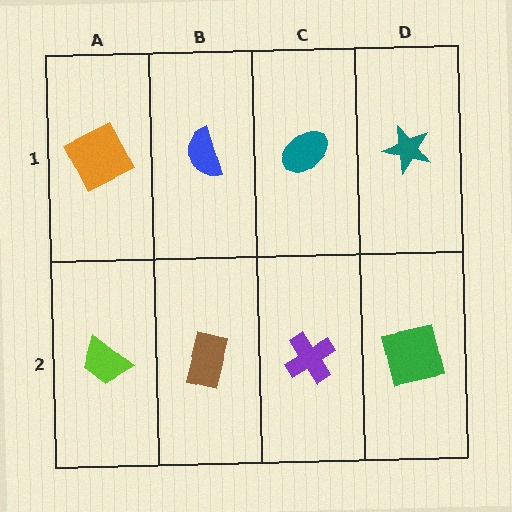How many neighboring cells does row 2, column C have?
3.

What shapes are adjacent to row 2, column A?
An orange square (row 1, column A), a brown rectangle (row 2, column B).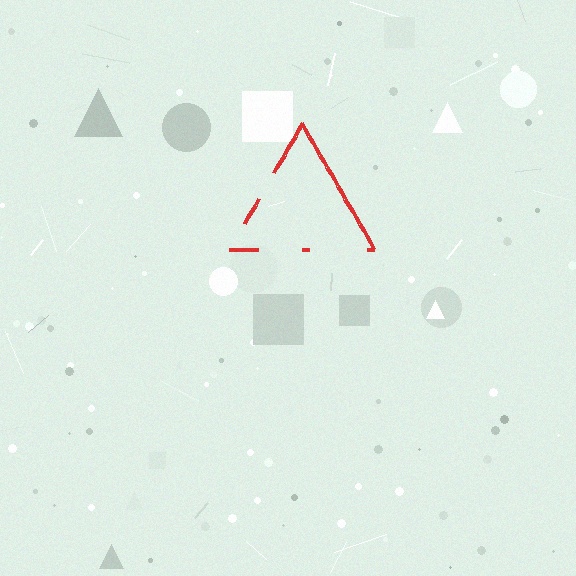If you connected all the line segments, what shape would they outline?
They would outline a triangle.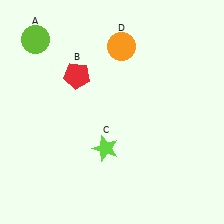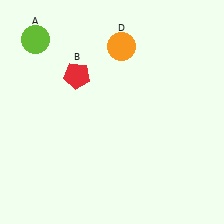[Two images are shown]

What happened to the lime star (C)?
The lime star (C) was removed in Image 2. It was in the bottom-left area of Image 1.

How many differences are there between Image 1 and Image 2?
There is 1 difference between the two images.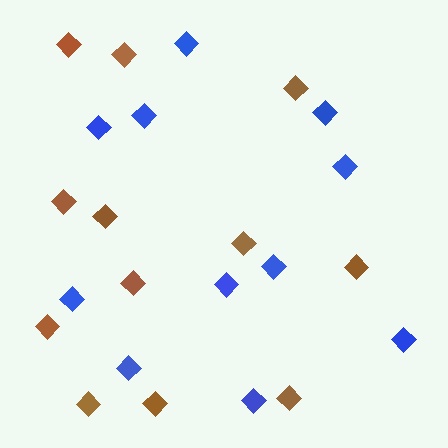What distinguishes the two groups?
There are 2 groups: one group of blue diamonds (11) and one group of brown diamonds (12).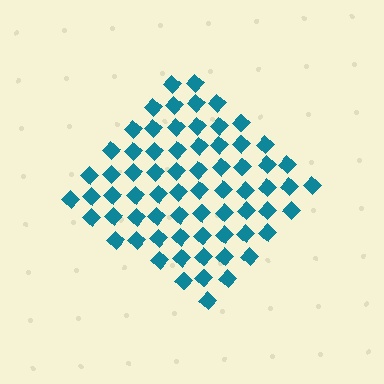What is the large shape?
The large shape is a diamond.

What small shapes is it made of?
It is made of small diamonds.